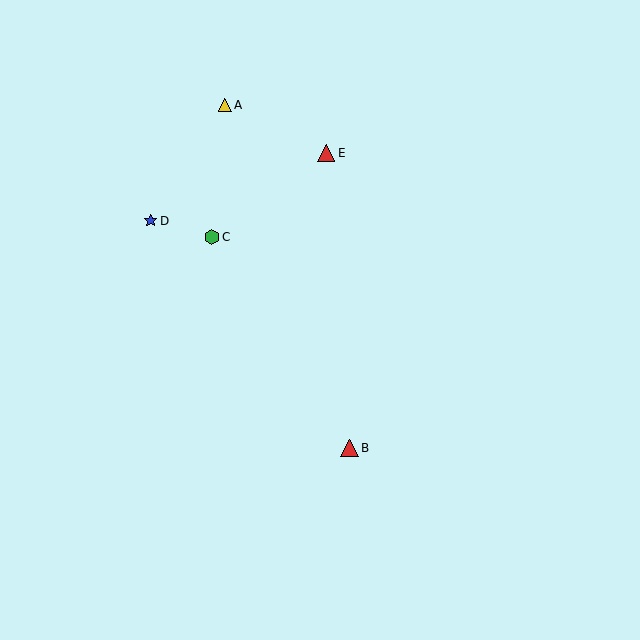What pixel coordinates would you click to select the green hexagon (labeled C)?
Click at (212, 237) to select the green hexagon C.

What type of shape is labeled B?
Shape B is a red triangle.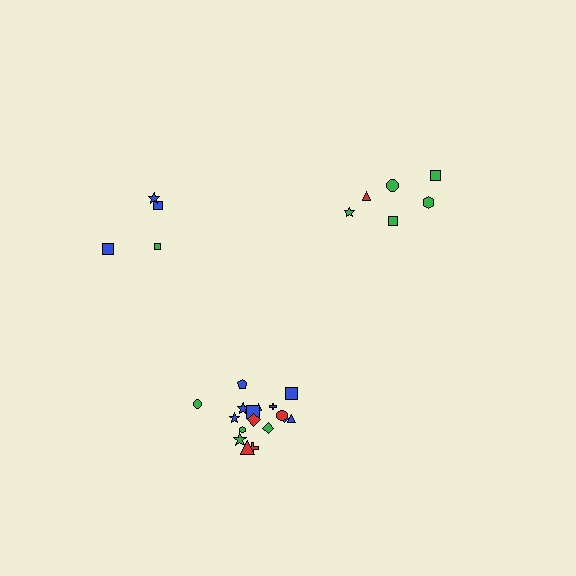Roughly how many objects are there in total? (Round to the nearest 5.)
Roughly 30 objects in total.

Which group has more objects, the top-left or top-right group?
The top-right group.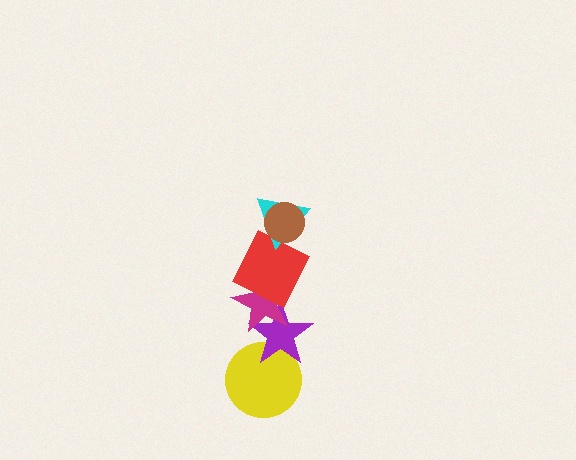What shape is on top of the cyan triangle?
The brown circle is on top of the cyan triangle.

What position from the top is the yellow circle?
The yellow circle is 6th from the top.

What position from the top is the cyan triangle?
The cyan triangle is 2nd from the top.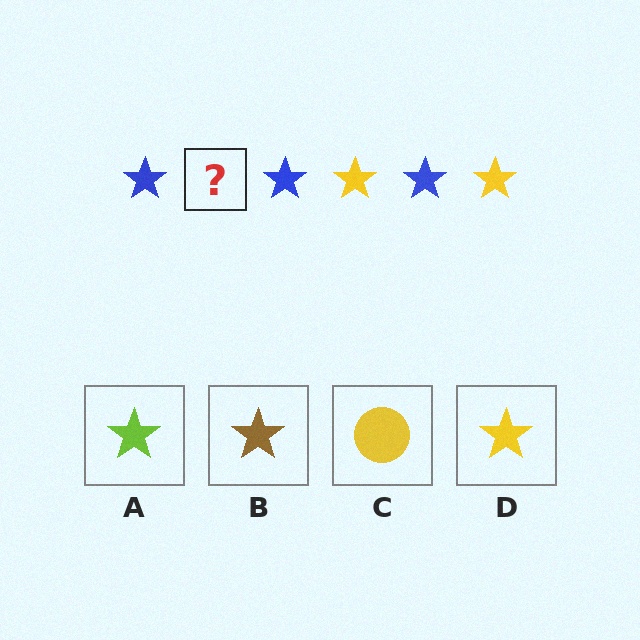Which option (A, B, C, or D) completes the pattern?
D.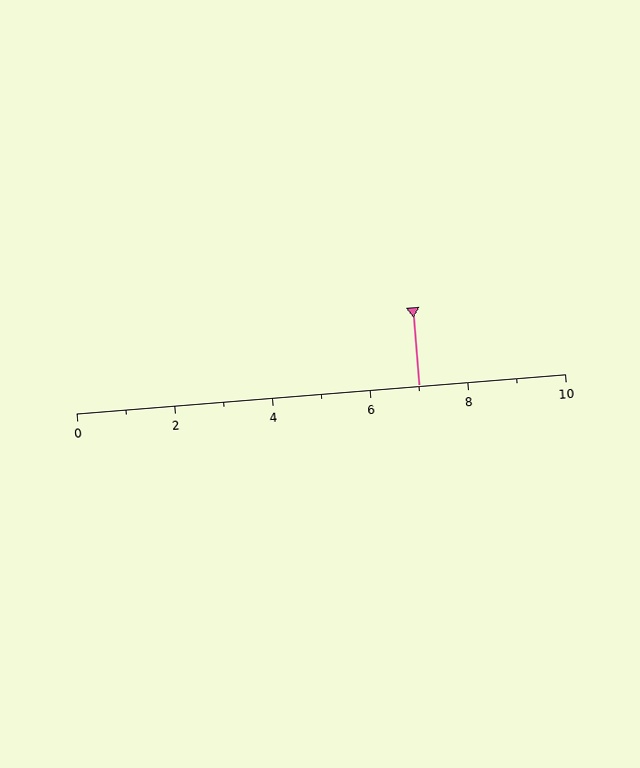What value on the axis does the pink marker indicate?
The marker indicates approximately 7.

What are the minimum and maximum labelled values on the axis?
The axis runs from 0 to 10.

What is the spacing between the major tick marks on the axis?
The major ticks are spaced 2 apart.